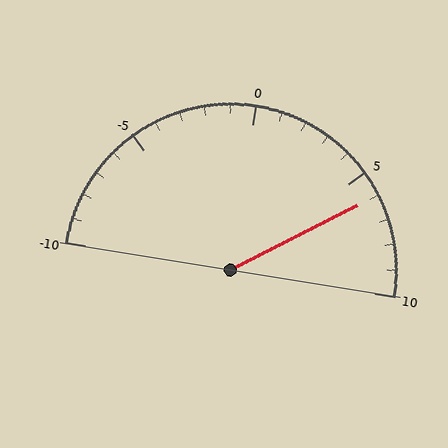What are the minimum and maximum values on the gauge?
The gauge ranges from -10 to 10.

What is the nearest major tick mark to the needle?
The nearest major tick mark is 5.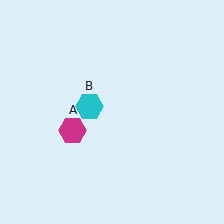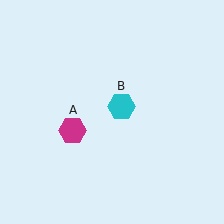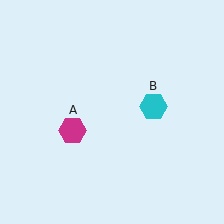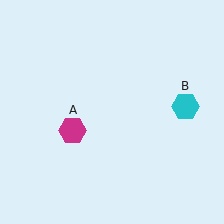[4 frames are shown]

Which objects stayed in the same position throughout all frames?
Magenta hexagon (object A) remained stationary.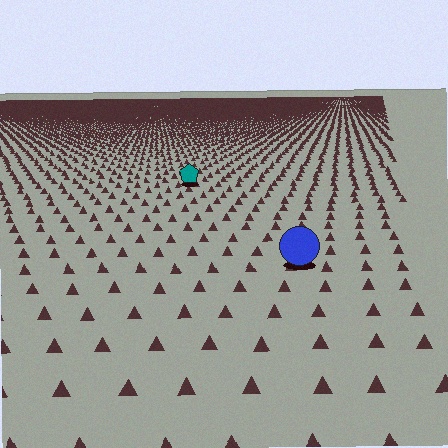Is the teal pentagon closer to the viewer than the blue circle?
No. The blue circle is closer — you can tell from the texture gradient: the ground texture is coarser near it.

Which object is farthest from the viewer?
The teal pentagon is farthest from the viewer. It appears smaller and the ground texture around it is denser.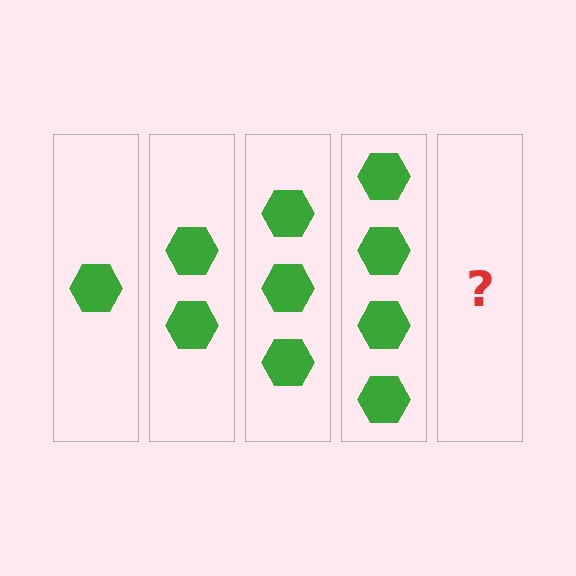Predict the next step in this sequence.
The next step is 5 hexagons.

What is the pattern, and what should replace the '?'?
The pattern is that each step adds one more hexagon. The '?' should be 5 hexagons.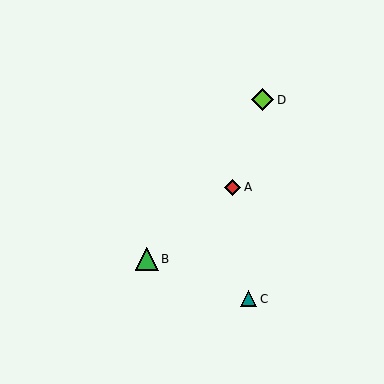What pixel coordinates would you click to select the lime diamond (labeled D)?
Click at (263, 100) to select the lime diamond D.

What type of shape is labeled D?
Shape D is a lime diamond.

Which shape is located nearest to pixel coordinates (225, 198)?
The red diamond (labeled A) at (233, 187) is nearest to that location.